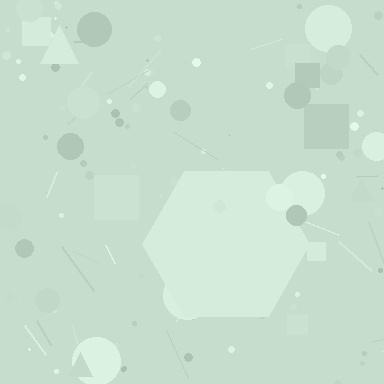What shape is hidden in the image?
A hexagon is hidden in the image.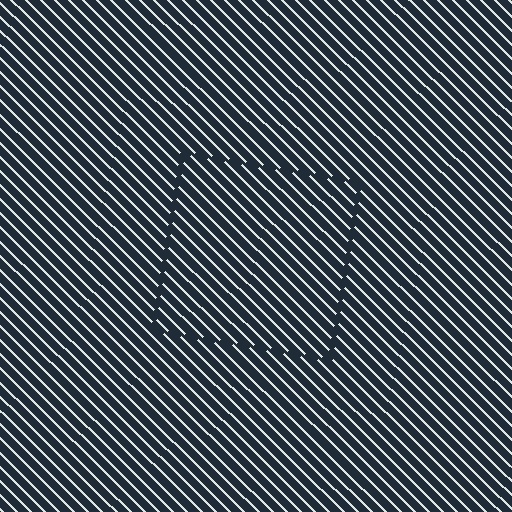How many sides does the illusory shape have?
4 sides — the line-ends trace a square.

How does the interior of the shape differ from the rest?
The interior of the shape contains the same grating, shifted by half a period — the contour is defined by the phase discontinuity where line-ends from the inner and outer gratings abut.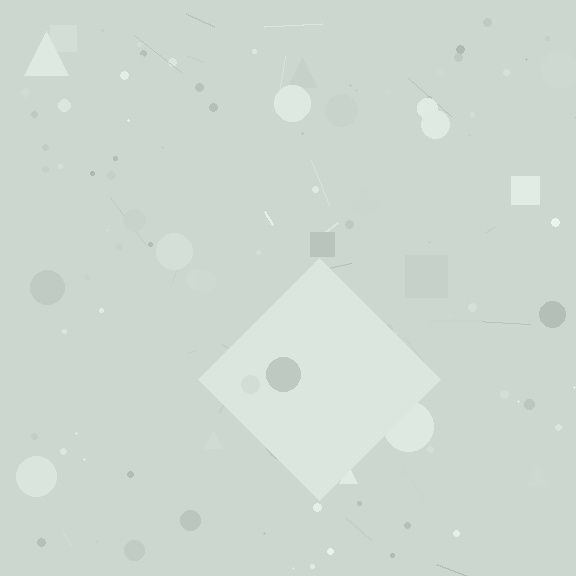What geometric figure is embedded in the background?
A diamond is embedded in the background.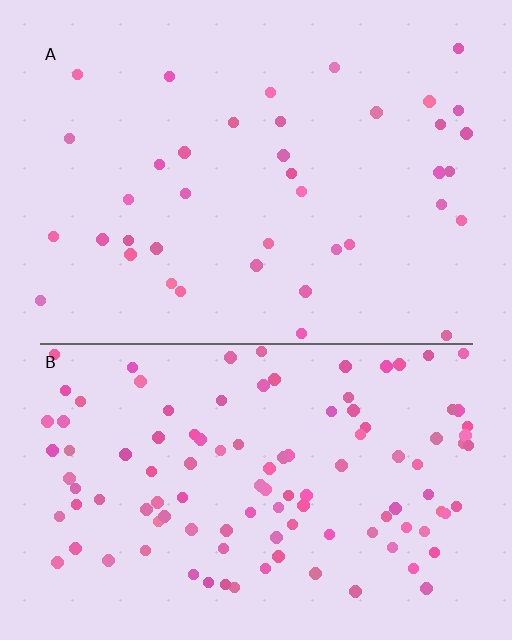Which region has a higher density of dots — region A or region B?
B (the bottom).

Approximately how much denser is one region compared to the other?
Approximately 2.9× — region B over region A.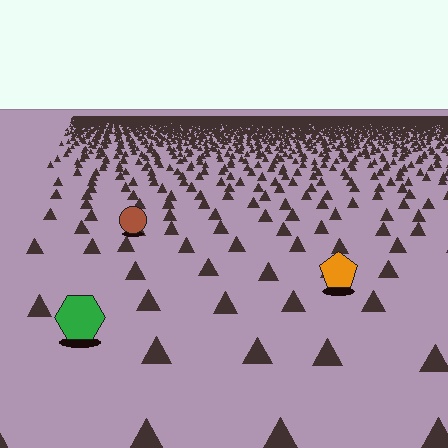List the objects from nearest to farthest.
From nearest to farthest: the green hexagon, the orange pentagon, the brown circle.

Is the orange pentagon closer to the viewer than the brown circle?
Yes. The orange pentagon is closer — you can tell from the texture gradient: the ground texture is coarser near it.